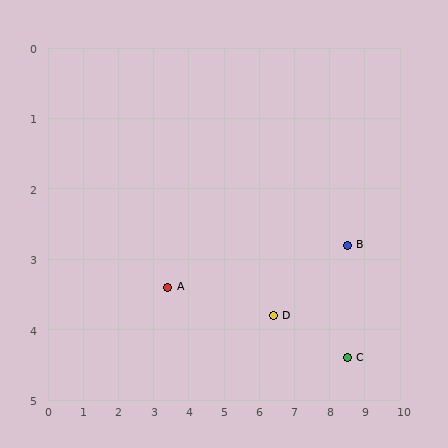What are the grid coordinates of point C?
Point C is at approximately (8.5, 4.4).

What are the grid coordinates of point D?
Point D is at approximately (6.4, 3.8).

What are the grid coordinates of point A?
Point A is at approximately (3.4, 3.4).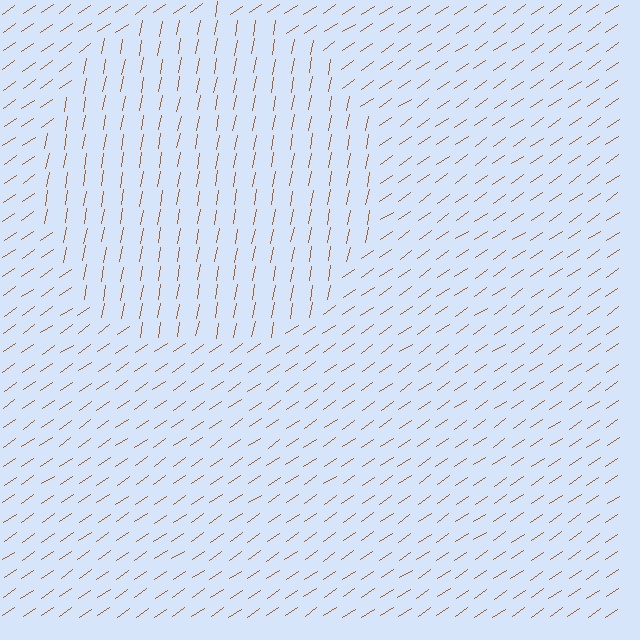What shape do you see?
I see a circle.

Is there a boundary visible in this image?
Yes, there is a texture boundary formed by a change in line orientation.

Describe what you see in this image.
The image is filled with small brown line segments. A circle region in the image has lines oriented differently from the surrounding lines, creating a visible texture boundary.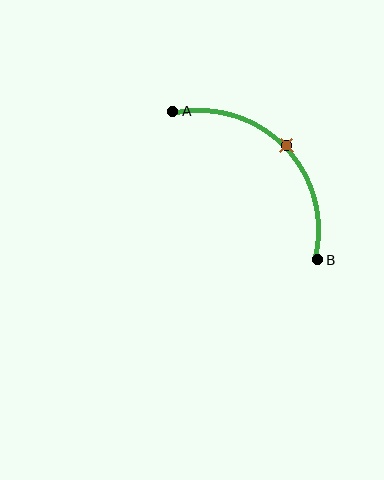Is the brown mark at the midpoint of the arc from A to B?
Yes. The brown mark lies on the arc at equal arc-length from both A and B — it is the arc midpoint.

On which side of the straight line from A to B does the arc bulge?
The arc bulges above and to the right of the straight line connecting A and B.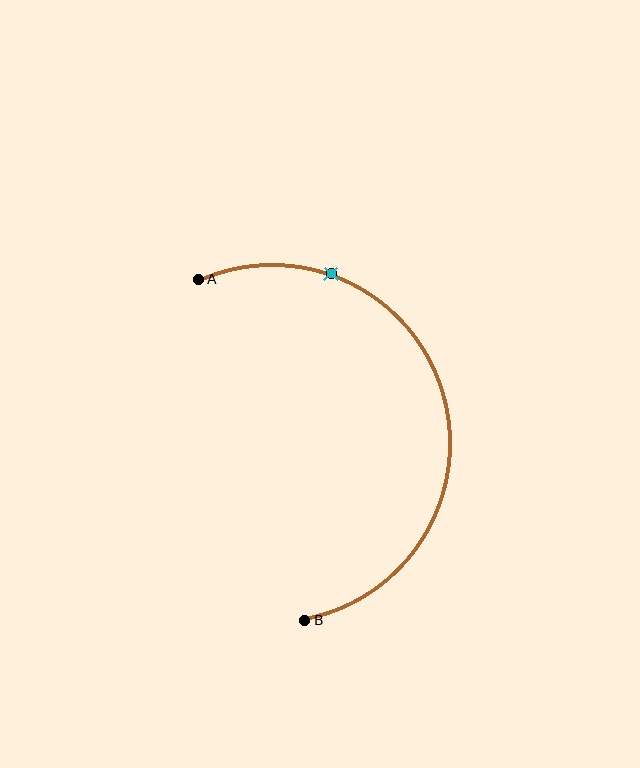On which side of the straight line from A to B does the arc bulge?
The arc bulges to the right of the straight line connecting A and B.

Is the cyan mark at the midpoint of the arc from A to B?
No. The cyan mark lies on the arc but is closer to endpoint A. The arc midpoint would be at the point on the curve equidistant along the arc from both A and B.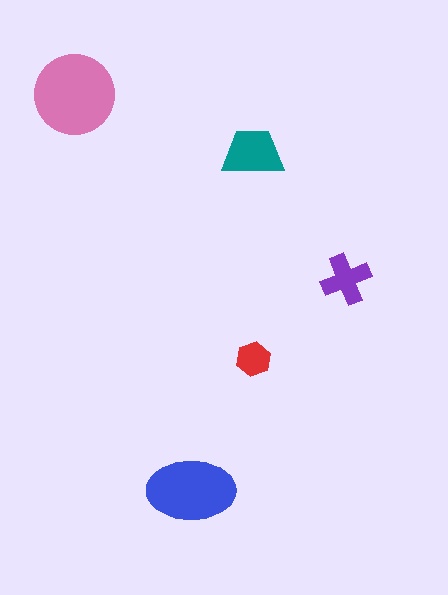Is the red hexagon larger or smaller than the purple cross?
Smaller.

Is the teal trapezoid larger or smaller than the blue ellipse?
Smaller.